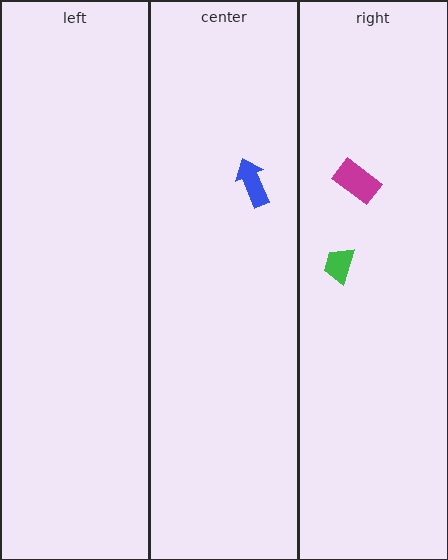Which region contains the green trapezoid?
The right region.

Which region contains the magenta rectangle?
The right region.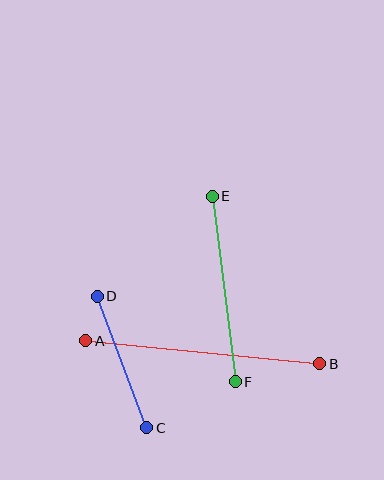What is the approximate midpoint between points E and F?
The midpoint is at approximately (224, 289) pixels.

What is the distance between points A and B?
The distance is approximately 235 pixels.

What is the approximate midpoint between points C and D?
The midpoint is at approximately (122, 362) pixels.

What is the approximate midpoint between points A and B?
The midpoint is at approximately (203, 352) pixels.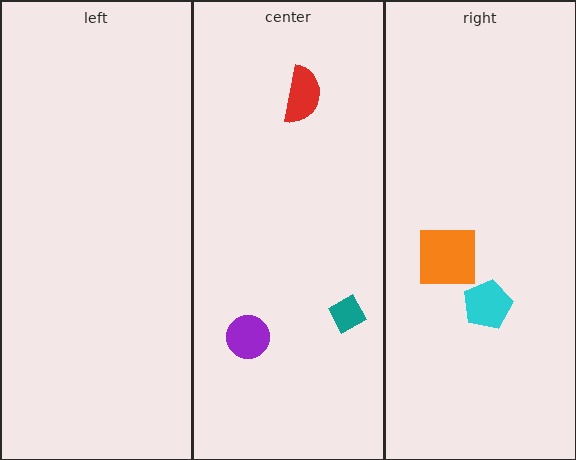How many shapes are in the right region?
2.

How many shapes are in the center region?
3.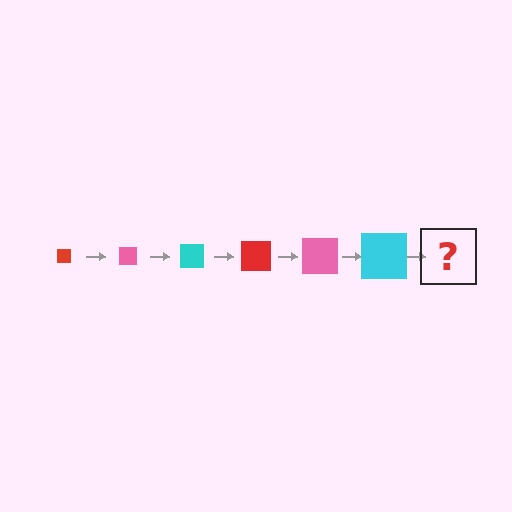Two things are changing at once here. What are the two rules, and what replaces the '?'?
The two rules are that the square grows larger each step and the color cycles through red, pink, and cyan. The '?' should be a red square, larger than the previous one.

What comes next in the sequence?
The next element should be a red square, larger than the previous one.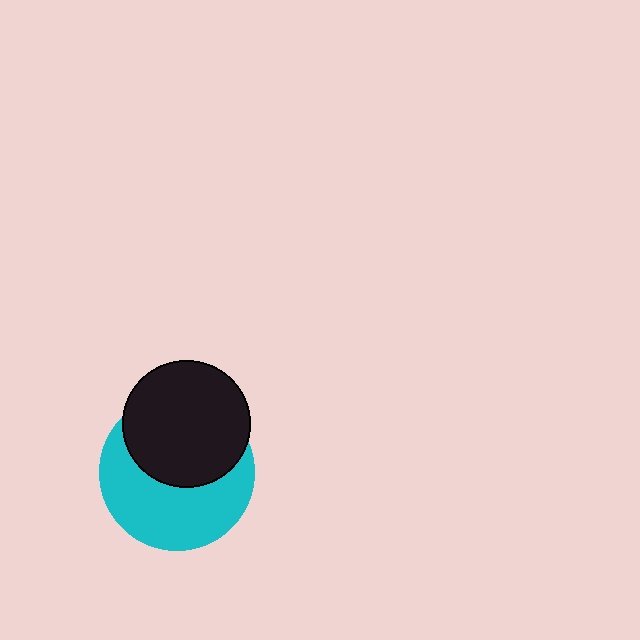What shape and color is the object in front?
The object in front is a black circle.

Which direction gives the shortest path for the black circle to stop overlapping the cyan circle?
Moving up gives the shortest separation.